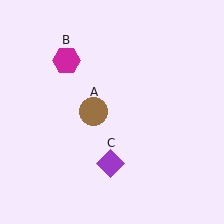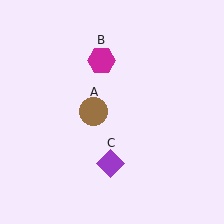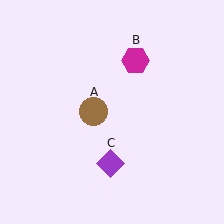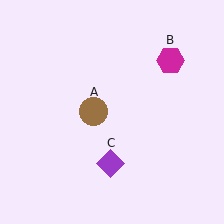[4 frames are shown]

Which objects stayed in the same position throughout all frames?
Brown circle (object A) and purple diamond (object C) remained stationary.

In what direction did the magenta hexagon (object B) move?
The magenta hexagon (object B) moved right.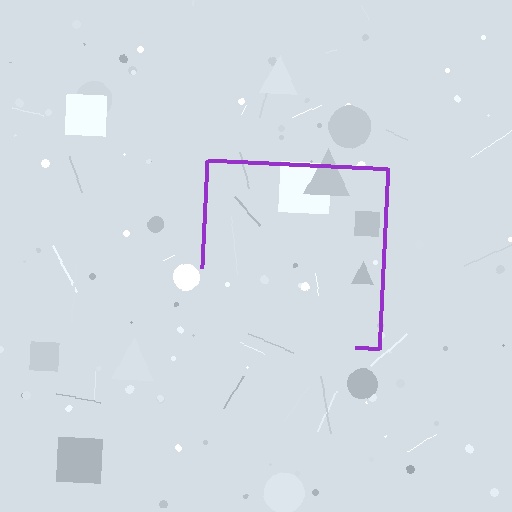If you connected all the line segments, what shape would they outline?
They would outline a square.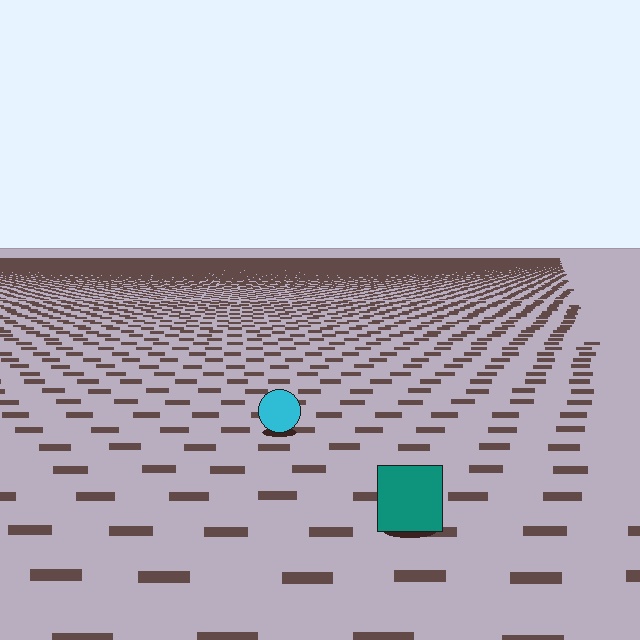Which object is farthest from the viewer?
The cyan circle is farthest from the viewer. It appears smaller and the ground texture around it is denser.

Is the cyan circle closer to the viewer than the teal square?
No. The teal square is closer — you can tell from the texture gradient: the ground texture is coarser near it.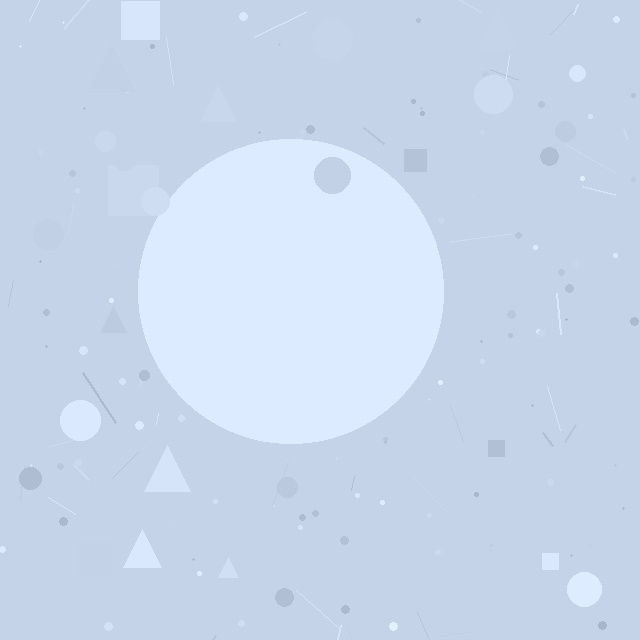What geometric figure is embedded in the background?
A circle is embedded in the background.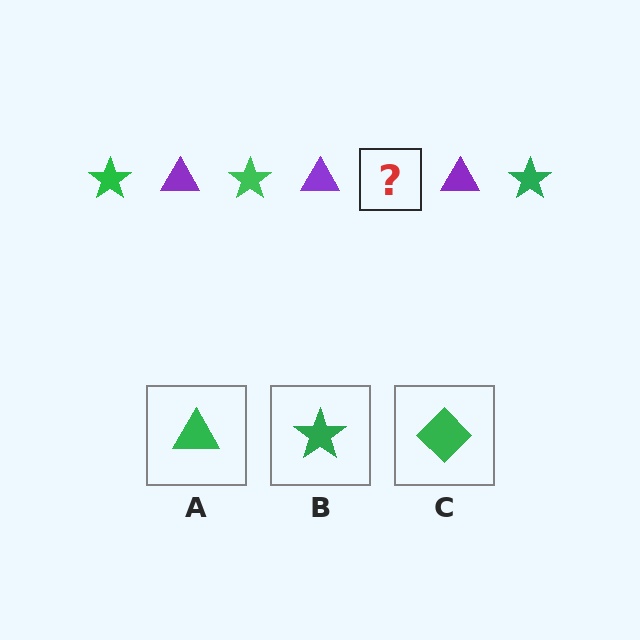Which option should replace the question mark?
Option B.